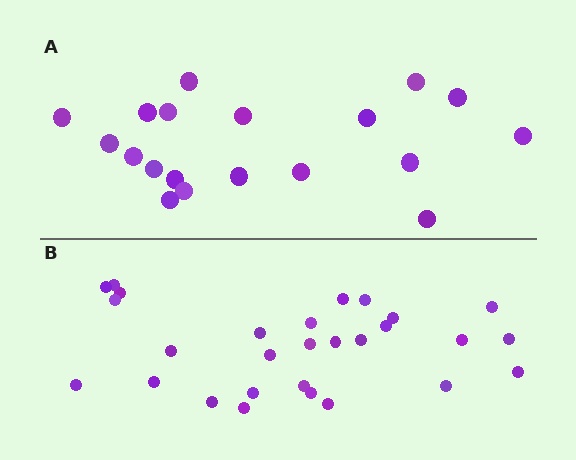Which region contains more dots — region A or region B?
Region B (the bottom region) has more dots.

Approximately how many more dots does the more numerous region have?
Region B has roughly 8 or so more dots than region A.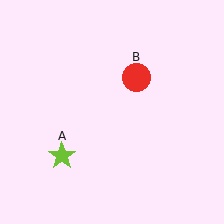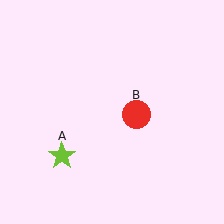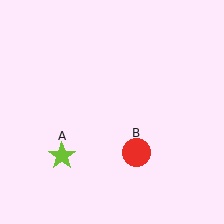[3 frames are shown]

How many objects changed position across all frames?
1 object changed position: red circle (object B).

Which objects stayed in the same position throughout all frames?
Lime star (object A) remained stationary.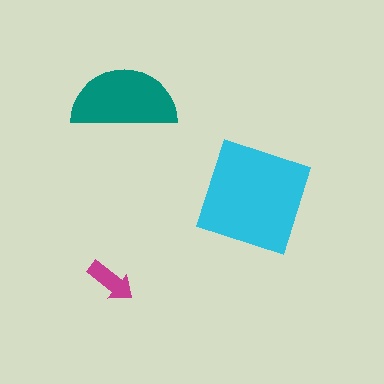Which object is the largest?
The cyan square.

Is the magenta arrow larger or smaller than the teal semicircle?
Smaller.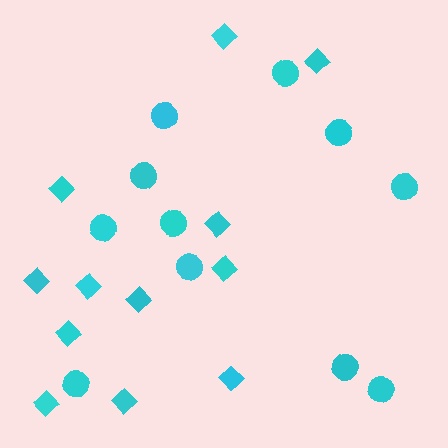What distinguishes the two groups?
There are 2 groups: one group of diamonds (12) and one group of circles (11).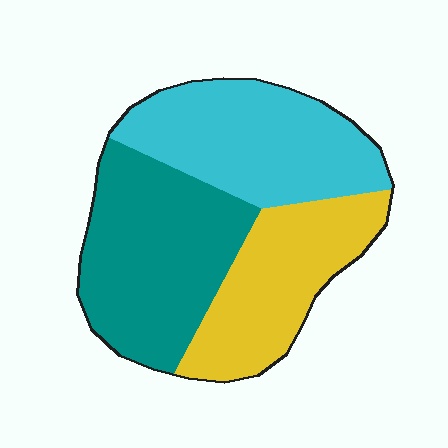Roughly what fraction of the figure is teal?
Teal covers 38% of the figure.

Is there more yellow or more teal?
Teal.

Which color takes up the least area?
Yellow, at roughly 30%.